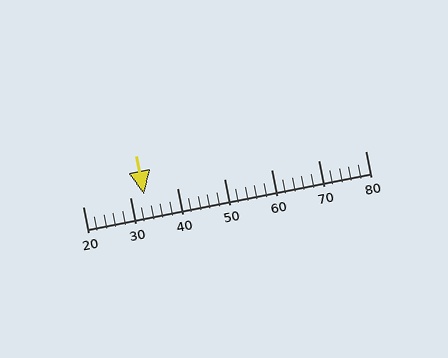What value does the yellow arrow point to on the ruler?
The yellow arrow points to approximately 33.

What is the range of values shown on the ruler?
The ruler shows values from 20 to 80.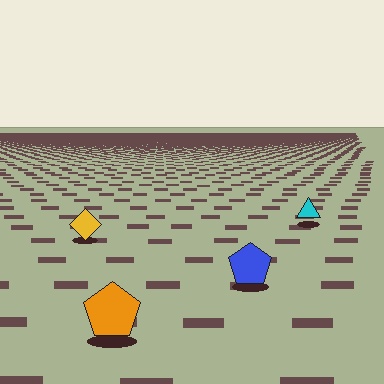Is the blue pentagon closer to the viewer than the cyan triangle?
Yes. The blue pentagon is closer — you can tell from the texture gradient: the ground texture is coarser near it.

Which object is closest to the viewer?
The orange pentagon is closest. The texture marks near it are larger and more spread out.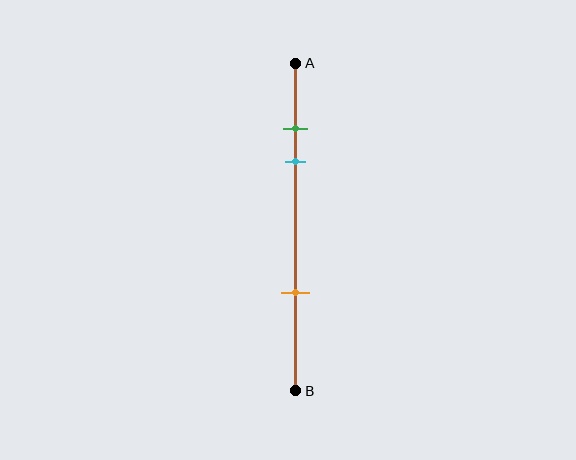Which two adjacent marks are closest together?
The green and cyan marks are the closest adjacent pair.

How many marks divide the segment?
There are 3 marks dividing the segment.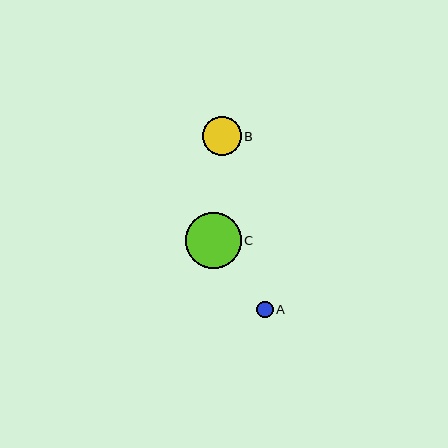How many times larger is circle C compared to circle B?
Circle C is approximately 1.4 times the size of circle B.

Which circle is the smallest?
Circle A is the smallest with a size of approximately 16 pixels.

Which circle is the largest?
Circle C is the largest with a size of approximately 55 pixels.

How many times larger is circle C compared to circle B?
Circle C is approximately 1.4 times the size of circle B.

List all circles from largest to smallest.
From largest to smallest: C, B, A.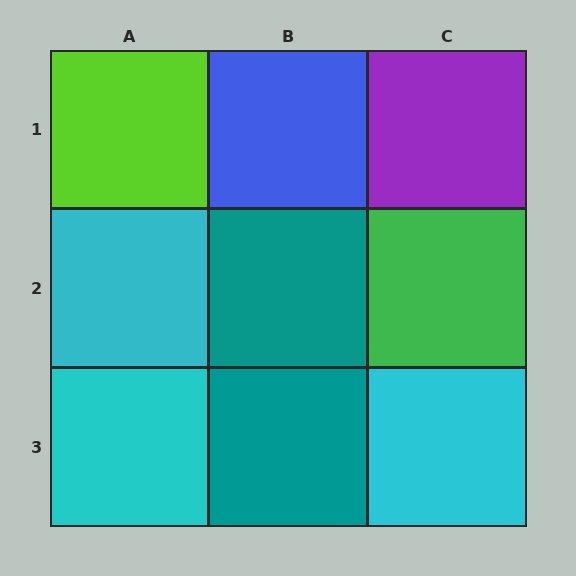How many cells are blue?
1 cell is blue.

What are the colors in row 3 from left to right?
Cyan, teal, cyan.